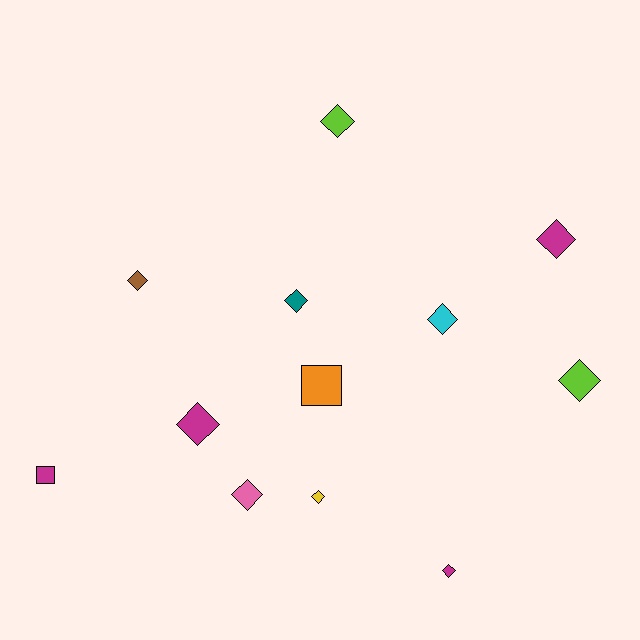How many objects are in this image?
There are 12 objects.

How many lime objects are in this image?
There are 2 lime objects.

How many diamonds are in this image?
There are 10 diamonds.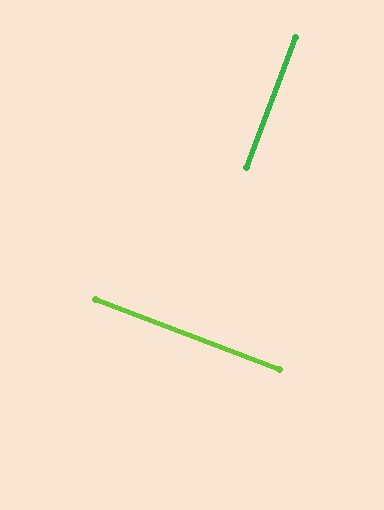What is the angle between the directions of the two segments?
Approximately 90 degrees.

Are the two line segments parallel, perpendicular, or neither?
Perpendicular — they meet at approximately 90°.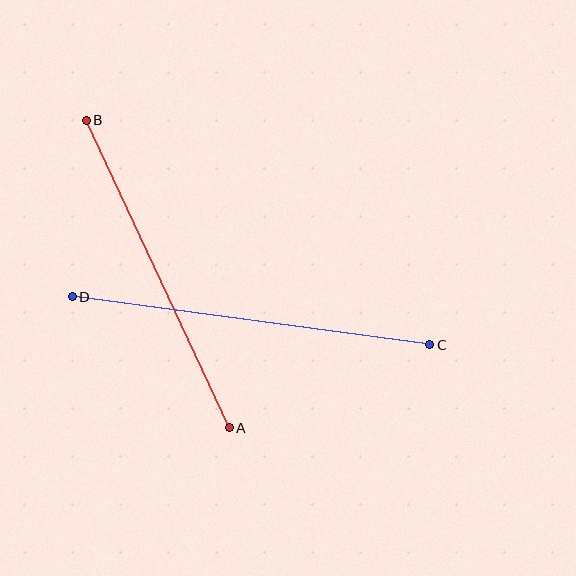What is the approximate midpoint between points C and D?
The midpoint is at approximately (251, 321) pixels.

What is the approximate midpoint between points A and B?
The midpoint is at approximately (158, 274) pixels.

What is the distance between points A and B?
The distance is approximately 339 pixels.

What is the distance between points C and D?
The distance is approximately 360 pixels.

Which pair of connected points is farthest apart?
Points C and D are farthest apart.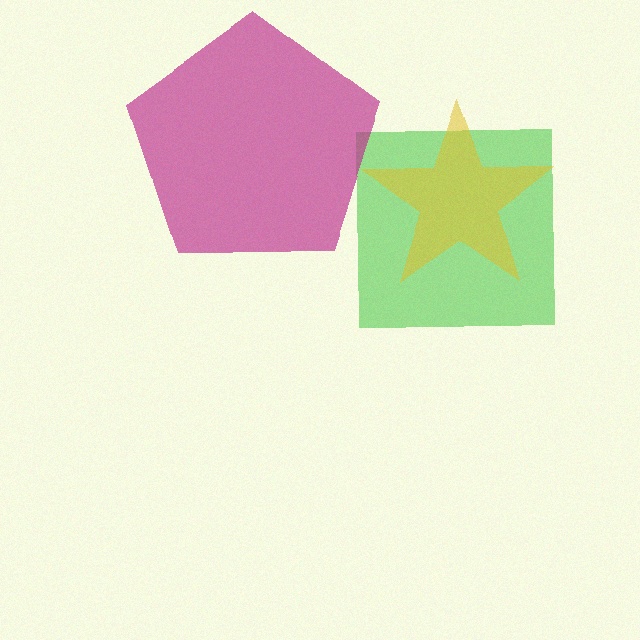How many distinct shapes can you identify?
There are 3 distinct shapes: a green square, a yellow star, a magenta pentagon.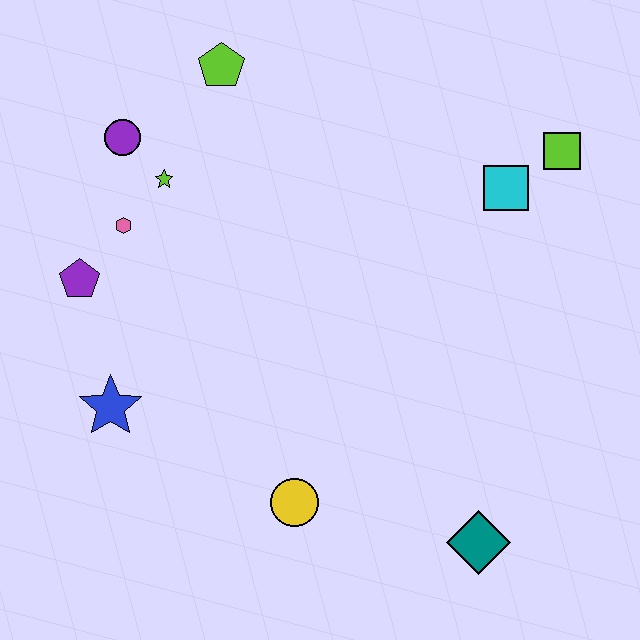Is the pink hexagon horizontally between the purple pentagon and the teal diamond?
Yes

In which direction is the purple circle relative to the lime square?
The purple circle is to the left of the lime square.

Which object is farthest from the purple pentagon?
The lime square is farthest from the purple pentagon.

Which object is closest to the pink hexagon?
The lime star is closest to the pink hexagon.